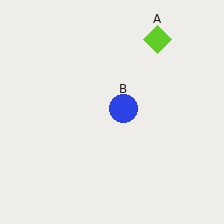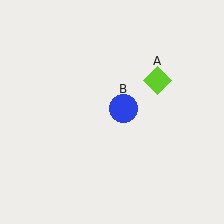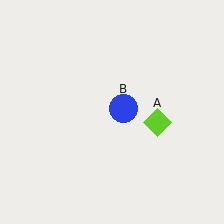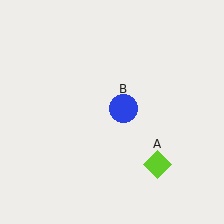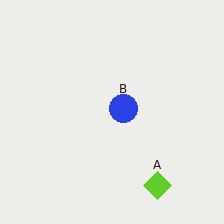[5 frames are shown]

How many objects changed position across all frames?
1 object changed position: lime diamond (object A).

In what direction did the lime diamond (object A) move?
The lime diamond (object A) moved down.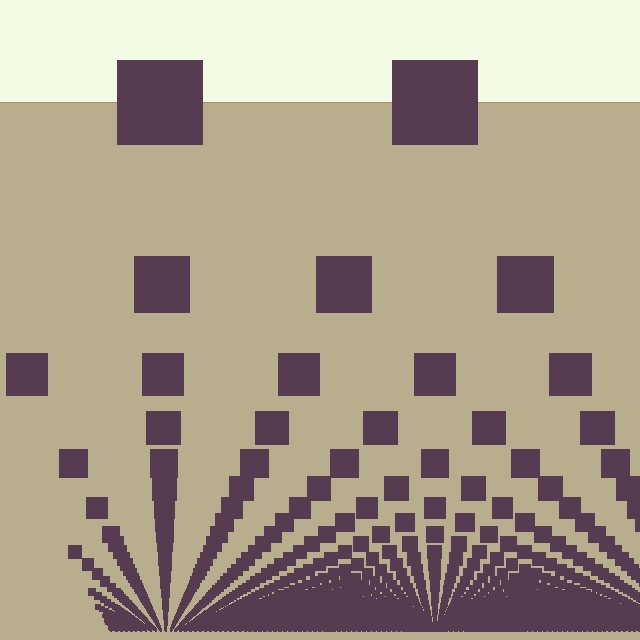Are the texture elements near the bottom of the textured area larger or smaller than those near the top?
Smaller. The gradient is inverted — elements near the bottom are smaller and denser.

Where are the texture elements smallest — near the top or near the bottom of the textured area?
Near the bottom.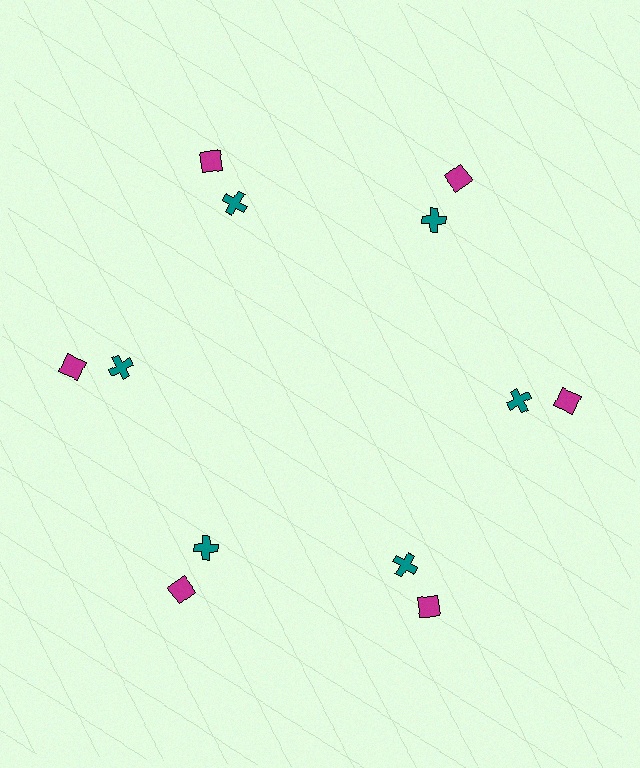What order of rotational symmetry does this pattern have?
This pattern has 6-fold rotational symmetry.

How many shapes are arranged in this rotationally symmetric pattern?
There are 12 shapes, arranged in 6 groups of 2.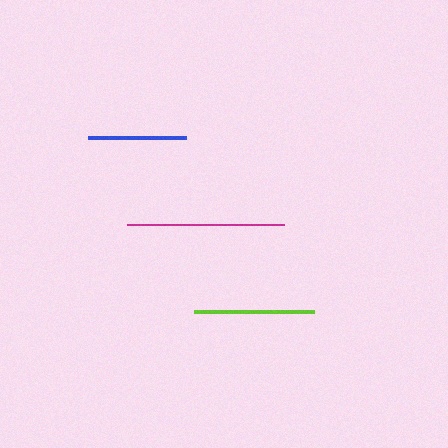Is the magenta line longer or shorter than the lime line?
The magenta line is longer than the lime line.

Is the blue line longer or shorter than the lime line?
The lime line is longer than the blue line.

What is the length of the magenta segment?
The magenta segment is approximately 157 pixels long.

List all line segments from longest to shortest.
From longest to shortest: magenta, lime, blue.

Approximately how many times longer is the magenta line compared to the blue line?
The magenta line is approximately 1.6 times the length of the blue line.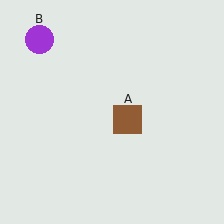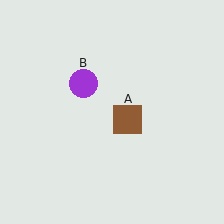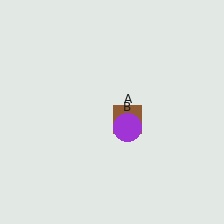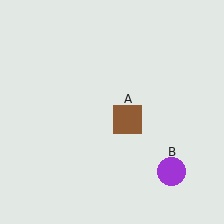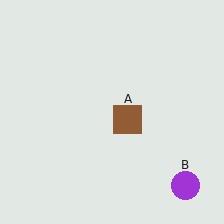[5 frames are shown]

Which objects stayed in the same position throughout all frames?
Brown square (object A) remained stationary.